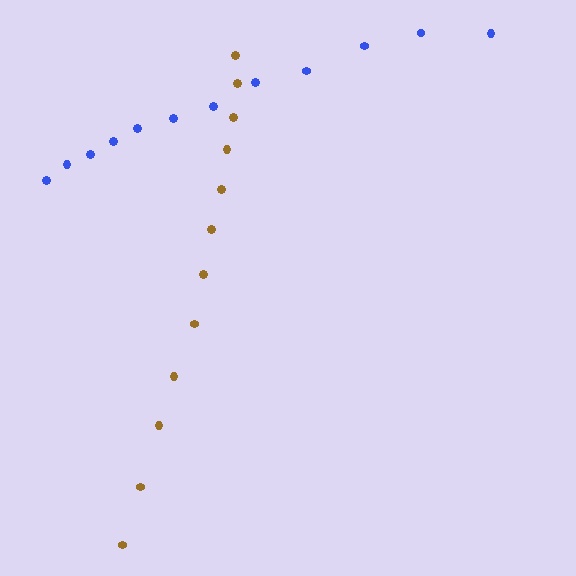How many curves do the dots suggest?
There are 2 distinct paths.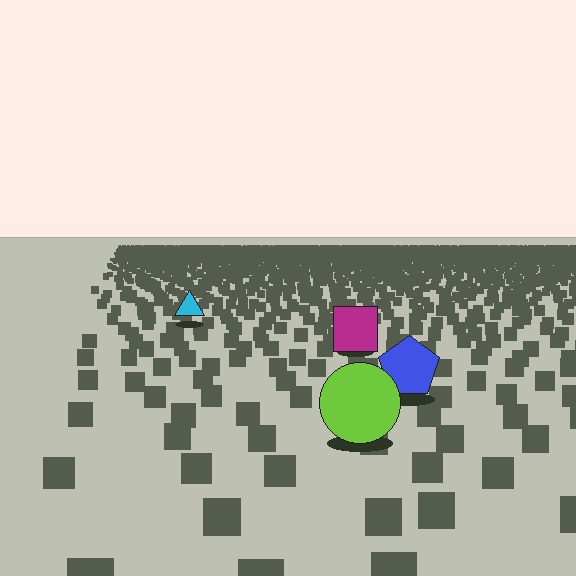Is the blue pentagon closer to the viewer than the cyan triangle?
Yes. The blue pentagon is closer — you can tell from the texture gradient: the ground texture is coarser near it.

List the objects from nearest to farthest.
From nearest to farthest: the lime circle, the blue pentagon, the magenta square, the cyan triangle.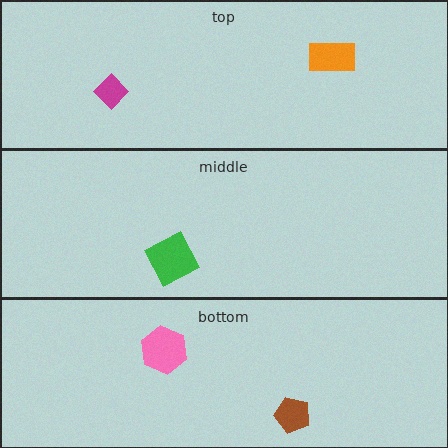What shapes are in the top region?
The orange rectangle, the magenta diamond.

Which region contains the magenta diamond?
The top region.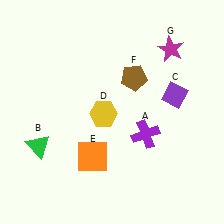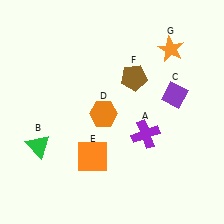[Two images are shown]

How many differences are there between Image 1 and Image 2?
There are 2 differences between the two images.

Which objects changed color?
D changed from yellow to orange. G changed from magenta to orange.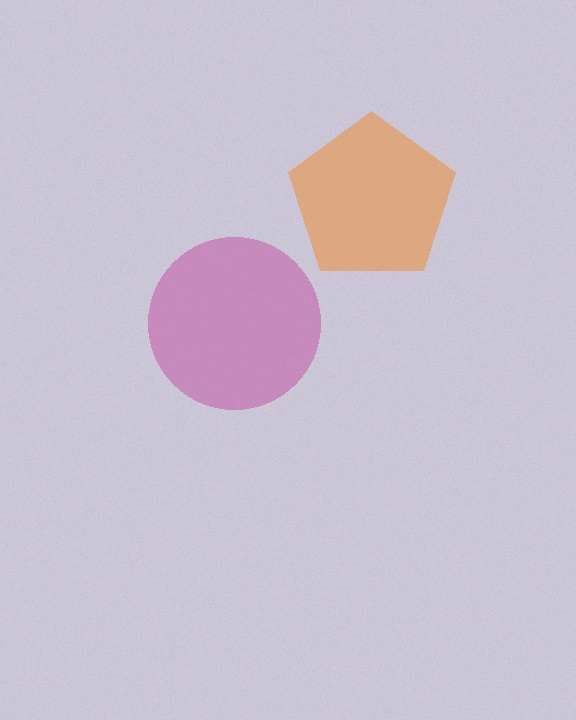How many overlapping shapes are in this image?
There are 2 overlapping shapes in the image.